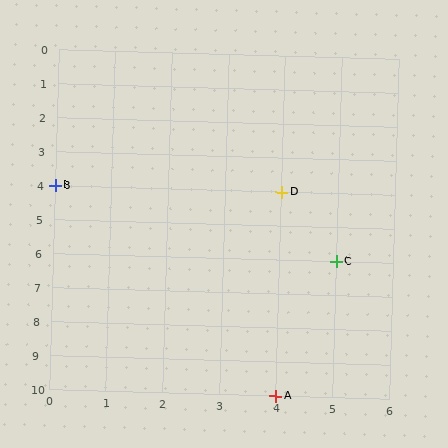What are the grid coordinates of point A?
Point A is at grid coordinates (4, 10).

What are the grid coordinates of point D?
Point D is at grid coordinates (4, 4).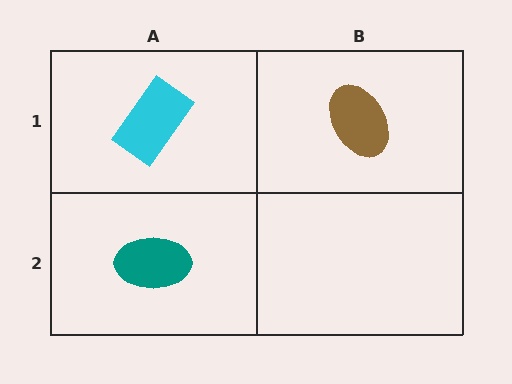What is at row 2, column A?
A teal ellipse.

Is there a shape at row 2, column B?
No, that cell is empty.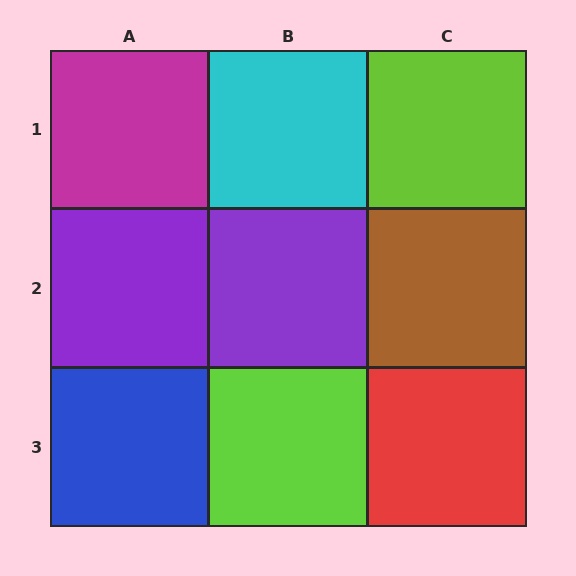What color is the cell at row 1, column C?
Lime.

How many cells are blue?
1 cell is blue.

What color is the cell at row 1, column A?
Magenta.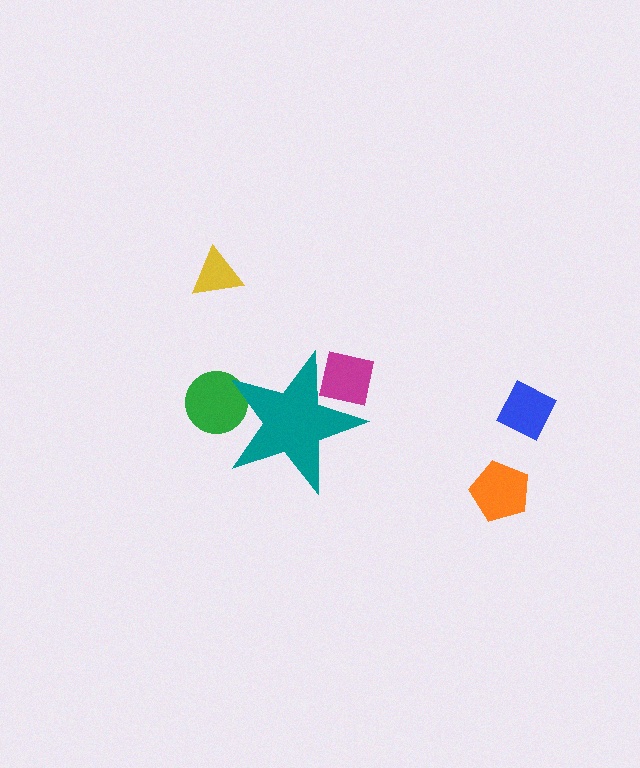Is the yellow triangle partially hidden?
No, the yellow triangle is fully visible.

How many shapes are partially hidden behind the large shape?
2 shapes are partially hidden.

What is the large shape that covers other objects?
A teal star.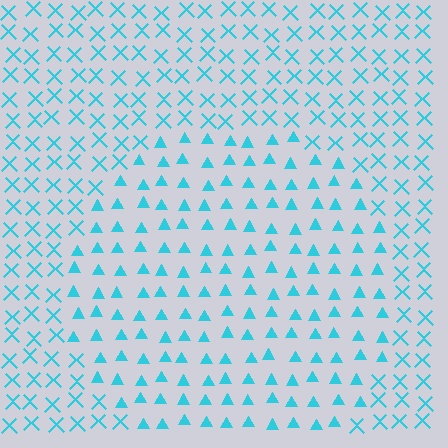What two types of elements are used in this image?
The image uses triangles inside the circle region and X marks outside it.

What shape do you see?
I see a circle.